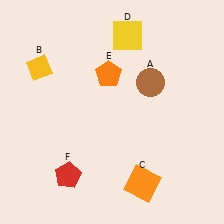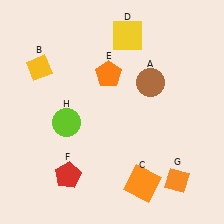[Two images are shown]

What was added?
An orange diamond (G), a lime circle (H) were added in Image 2.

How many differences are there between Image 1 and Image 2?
There are 2 differences between the two images.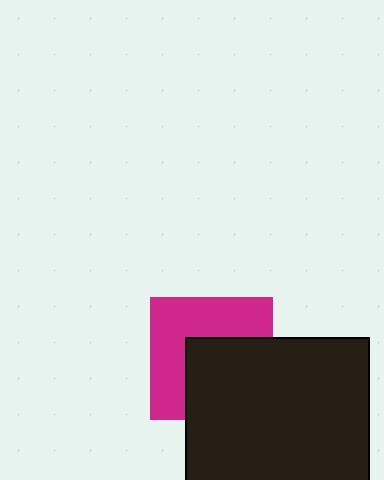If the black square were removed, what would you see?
You would see the complete magenta square.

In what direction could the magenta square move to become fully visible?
The magenta square could move toward the upper-left. That would shift it out from behind the black square entirely.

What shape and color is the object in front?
The object in front is a black square.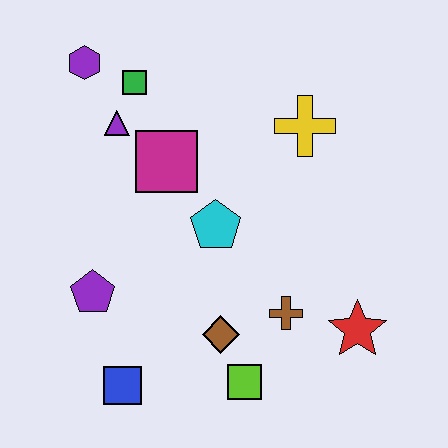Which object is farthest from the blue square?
The purple hexagon is farthest from the blue square.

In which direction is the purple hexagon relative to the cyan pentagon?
The purple hexagon is above the cyan pentagon.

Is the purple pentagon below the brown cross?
No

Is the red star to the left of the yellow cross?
No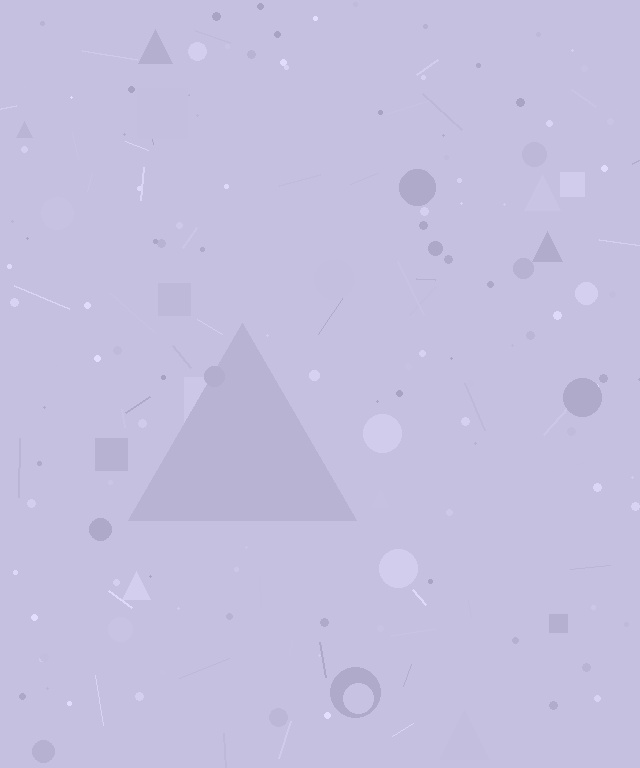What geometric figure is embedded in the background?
A triangle is embedded in the background.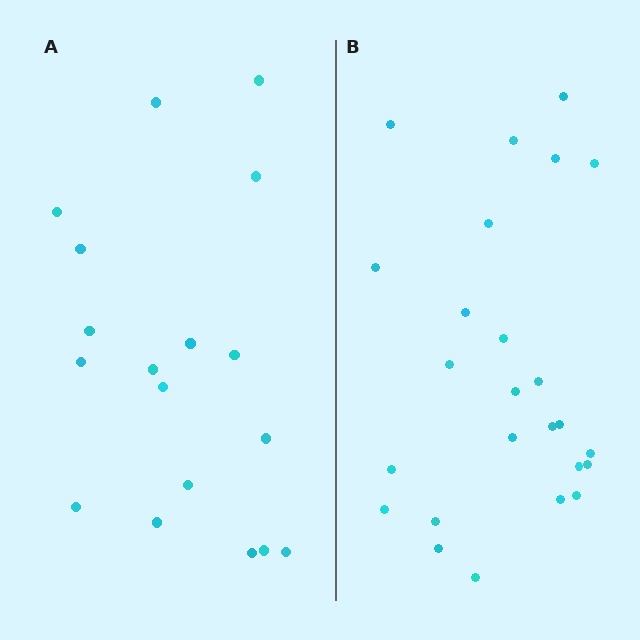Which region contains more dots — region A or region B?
Region B (the right region) has more dots.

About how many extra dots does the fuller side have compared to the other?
Region B has roughly 8 or so more dots than region A.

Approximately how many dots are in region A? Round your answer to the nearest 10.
About 20 dots. (The exact count is 18, which rounds to 20.)